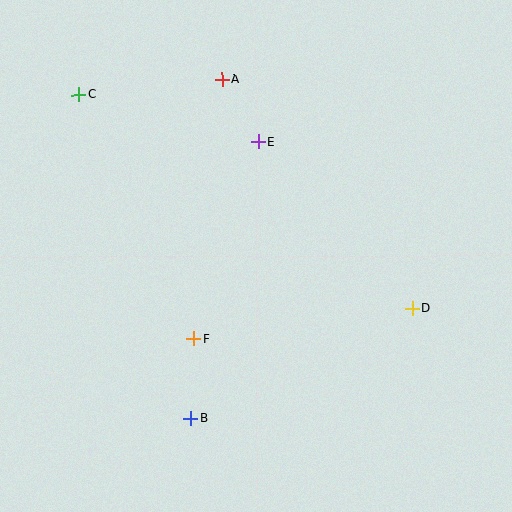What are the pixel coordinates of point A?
Point A is at (222, 79).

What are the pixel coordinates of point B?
Point B is at (191, 418).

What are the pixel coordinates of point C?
Point C is at (78, 95).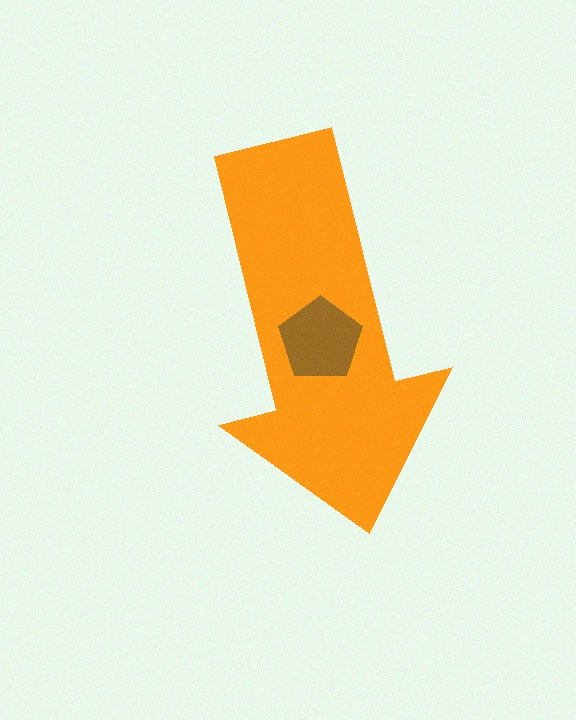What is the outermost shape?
The orange arrow.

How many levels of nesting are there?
2.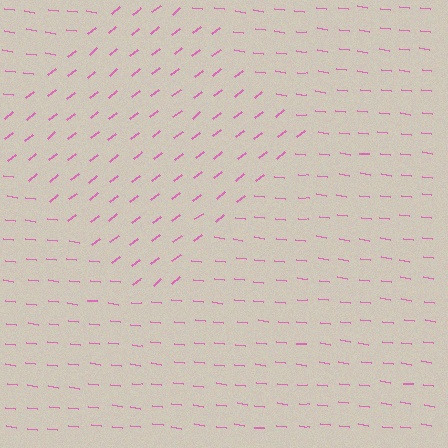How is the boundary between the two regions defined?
The boundary is defined purely by a change in line orientation (approximately 45 degrees difference). All lines are the same color and thickness.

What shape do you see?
I see a diamond.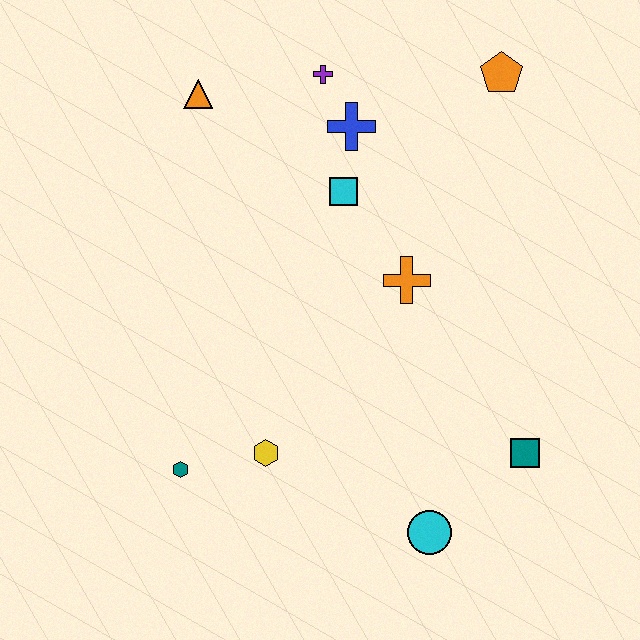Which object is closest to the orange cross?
The cyan square is closest to the orange cross.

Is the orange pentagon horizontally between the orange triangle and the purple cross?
No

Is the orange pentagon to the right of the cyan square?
Yes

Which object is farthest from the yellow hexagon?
The orange pentagon is farthest from the yellow hexagon.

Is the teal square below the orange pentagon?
Yes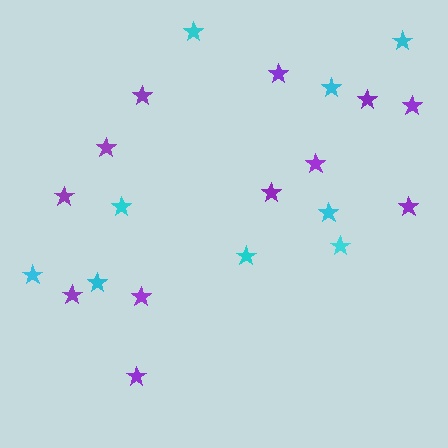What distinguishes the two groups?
There are 2 groups: one group of cyan stars (9) and one group of purple stars (12).